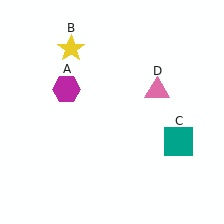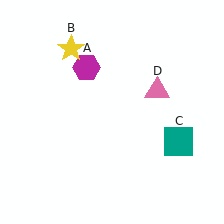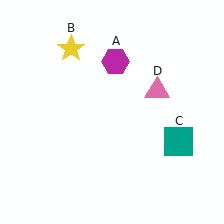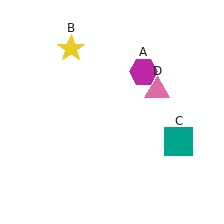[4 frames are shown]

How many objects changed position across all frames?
1 object changed position: magenta hexagon (object A).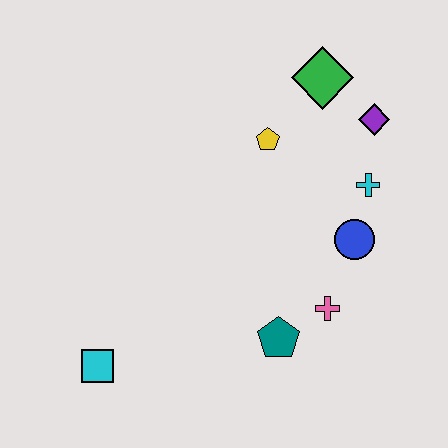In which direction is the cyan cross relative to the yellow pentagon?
The cyan cross is to the right of the yellow pentagon.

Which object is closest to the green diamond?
The purple diamond is closest to the green diamond.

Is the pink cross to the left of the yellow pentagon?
No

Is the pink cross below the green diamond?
Yes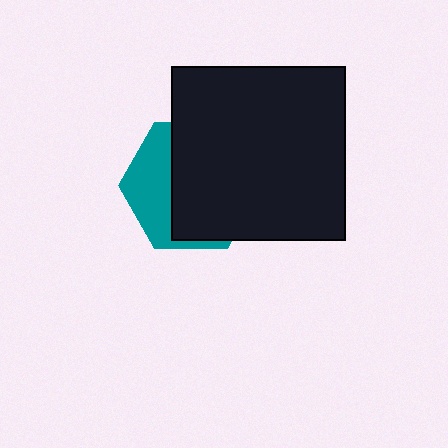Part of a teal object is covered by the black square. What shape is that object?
It is a hexagon.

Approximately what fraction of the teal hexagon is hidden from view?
Roughly 65% of the teal hexagon is hidden behind the black square.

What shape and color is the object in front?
The object in front is a black square.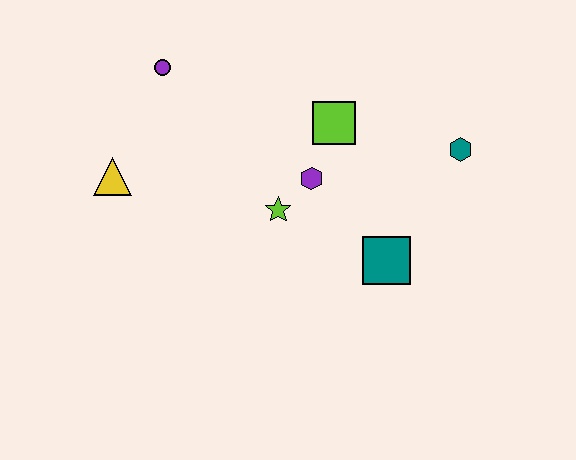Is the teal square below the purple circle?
Yes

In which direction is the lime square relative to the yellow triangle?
The lime square is to the right of the yellow triangle.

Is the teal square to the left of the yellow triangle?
No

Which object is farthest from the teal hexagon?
The yellow triangle is farthest from the teal hexagon.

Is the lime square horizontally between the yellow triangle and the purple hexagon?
No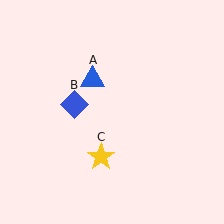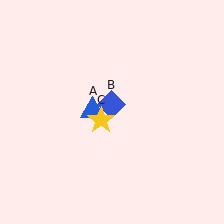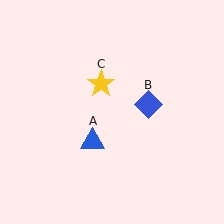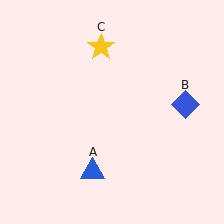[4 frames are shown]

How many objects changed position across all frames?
3 objects changed position: blue triangle (object A), blue diamond (object B), yellow star (object C).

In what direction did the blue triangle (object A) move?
The blue triangle (object A) moved down.